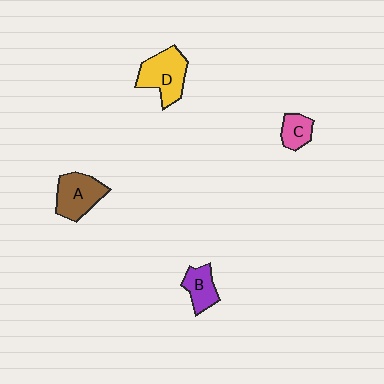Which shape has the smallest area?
Shape C (pink).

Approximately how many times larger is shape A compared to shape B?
Approximately 1.5 times.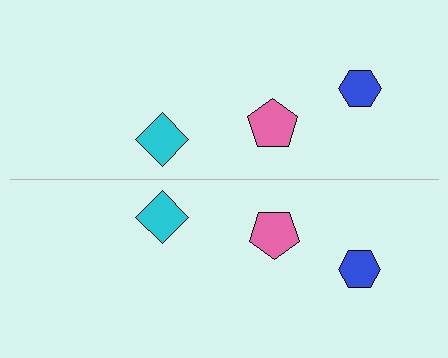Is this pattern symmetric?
Yes, this pattern has bilateral (reflection) symmetry.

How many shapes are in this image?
There are 6 shapes in this image.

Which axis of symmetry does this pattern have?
The pattern has a horizontal axis of symmetry running through the center of the image.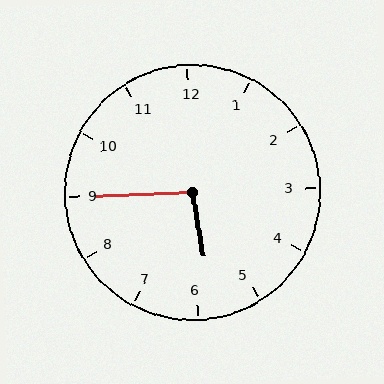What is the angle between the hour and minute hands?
Approximately 98 degrees.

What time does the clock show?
5:45.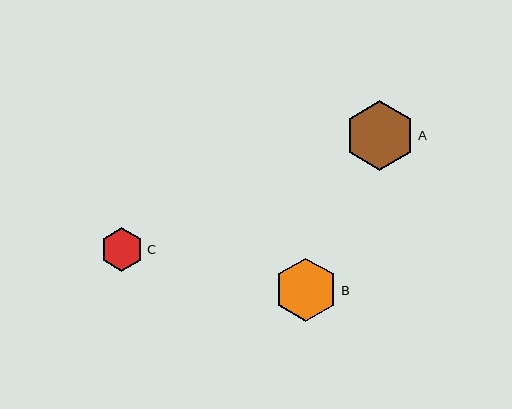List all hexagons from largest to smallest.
From largest to smallest: A, B, C.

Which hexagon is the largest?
Hexagon A is the largest with a size of approximately 70 pixels.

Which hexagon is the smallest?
Hexagon C is the smallest with a size of approximately 43 pixels.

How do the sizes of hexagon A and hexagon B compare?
Hexagon A and hexagon B are approximately the same size.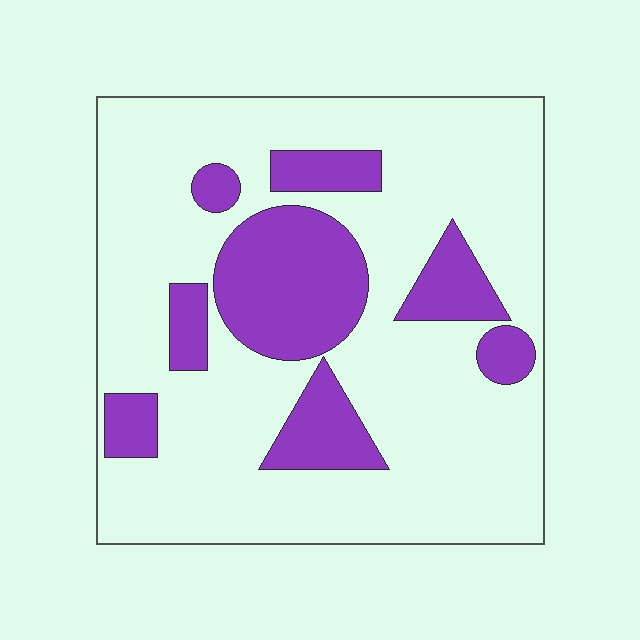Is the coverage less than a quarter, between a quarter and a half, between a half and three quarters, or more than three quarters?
Less than a quarter.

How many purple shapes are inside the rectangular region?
8.